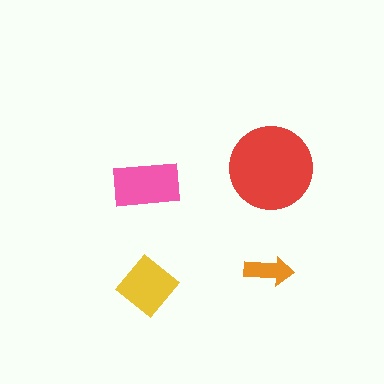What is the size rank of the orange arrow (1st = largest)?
4th.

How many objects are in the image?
There are 4 objects in the image.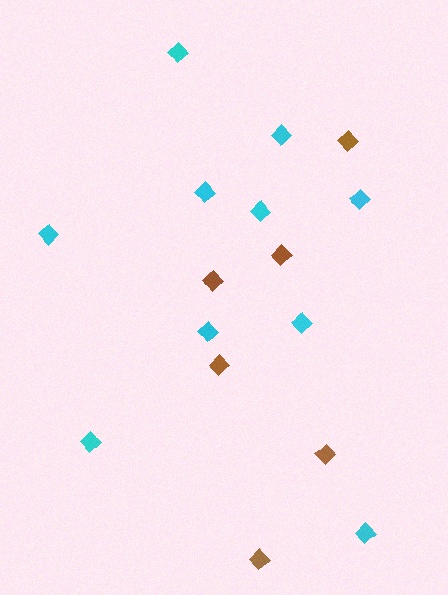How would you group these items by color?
There are 2 groups: one group of cyan diamonds (10) and one group of brown diamonds (6).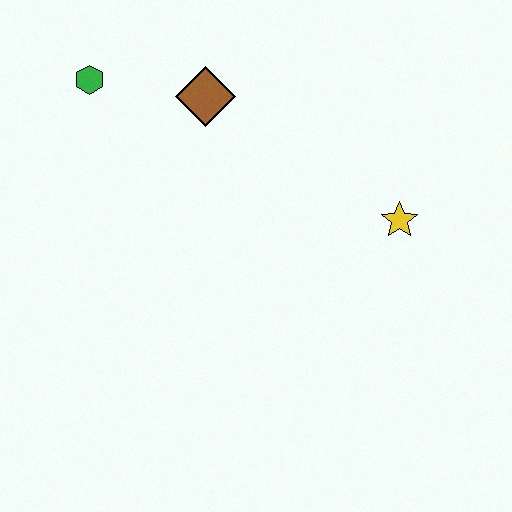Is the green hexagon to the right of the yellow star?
No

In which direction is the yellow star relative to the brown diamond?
The yellow star is to the right of the brown diamond.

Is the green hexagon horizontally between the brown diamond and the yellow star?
No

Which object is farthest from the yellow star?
The green hexagon is farthest from the yellow star.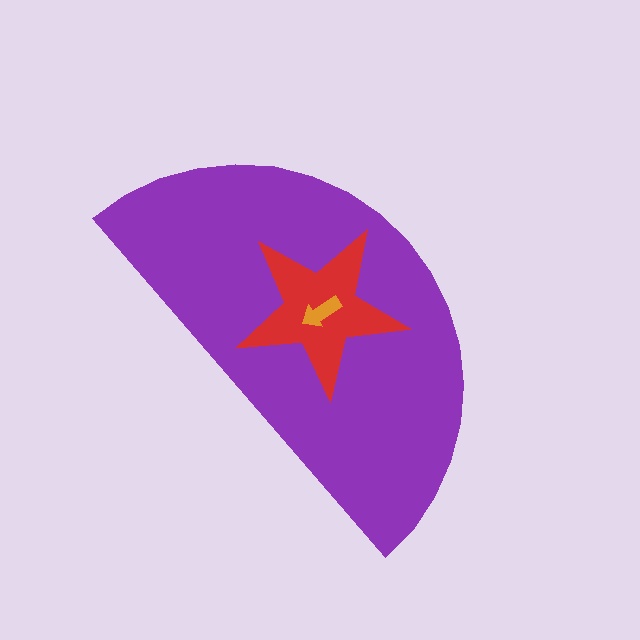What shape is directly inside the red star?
The orange arrow.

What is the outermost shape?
The purple semicircle.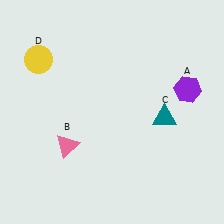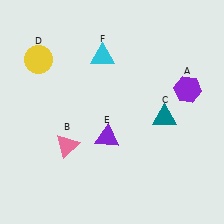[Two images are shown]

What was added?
A purple triangle (E), a cyan triangle (F) were added in Image 2.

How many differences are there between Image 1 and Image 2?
There are 2 differences between the two images.